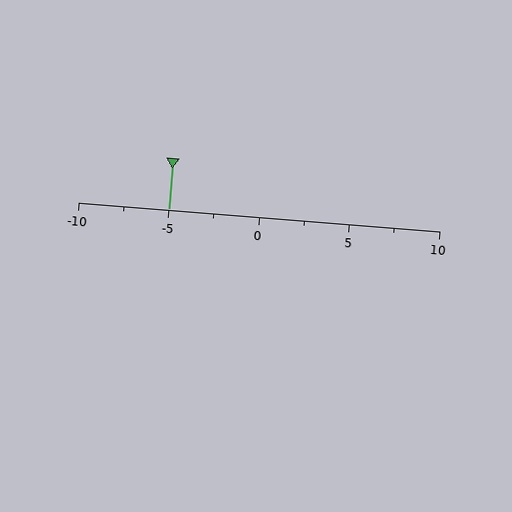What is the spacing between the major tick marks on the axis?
The major ticks are spaced 5 apart.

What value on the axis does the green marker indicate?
The marker indicates approximately -5.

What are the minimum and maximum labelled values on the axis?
The axis runs from -10 to 10.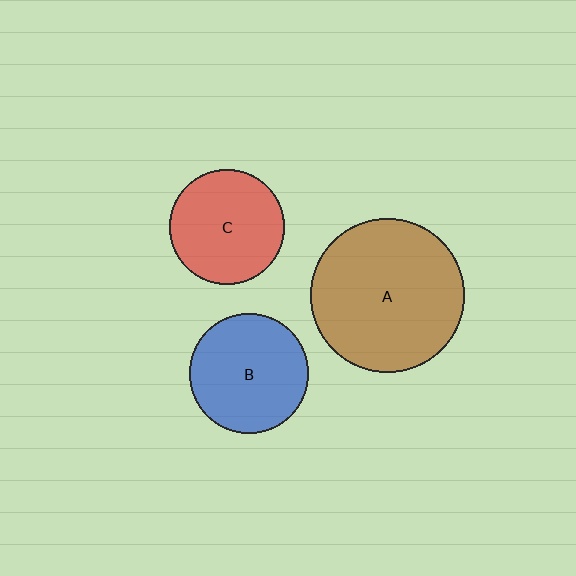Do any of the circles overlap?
No, none of the circles overlap.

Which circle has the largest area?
Circle A (brown).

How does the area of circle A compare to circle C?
Approximately 1.8 times.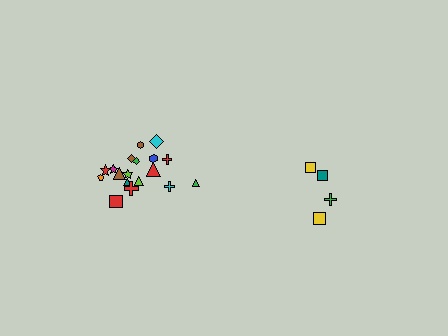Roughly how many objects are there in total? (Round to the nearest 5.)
Roughly 20 objects in total.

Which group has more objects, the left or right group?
The left group.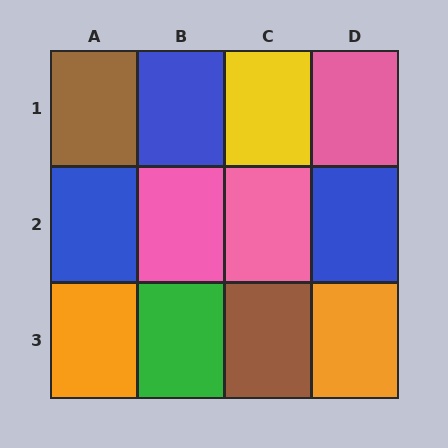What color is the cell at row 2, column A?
Blue.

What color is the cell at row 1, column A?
Brown.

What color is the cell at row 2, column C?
Pink.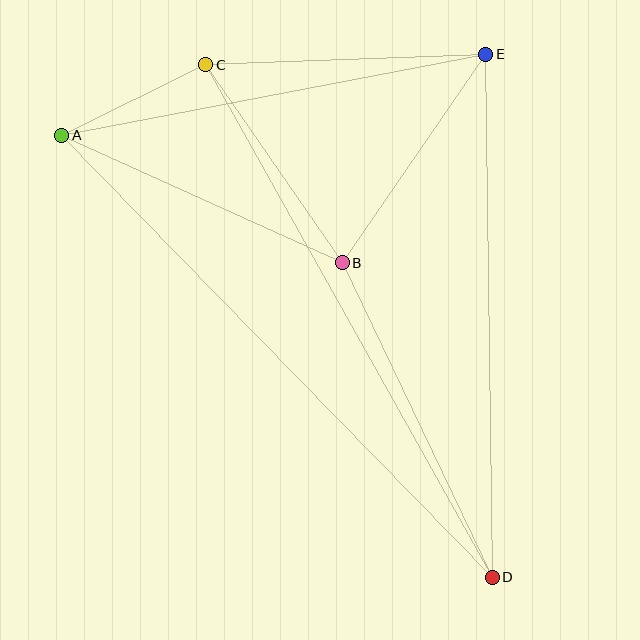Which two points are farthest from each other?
Points A and D are farthest from each other.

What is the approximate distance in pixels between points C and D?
The distance between C and D is approximately 587 pixels.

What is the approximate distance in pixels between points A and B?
The distance between A and B is approximately 308 pixels.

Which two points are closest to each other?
Points A and C are closest to each other.